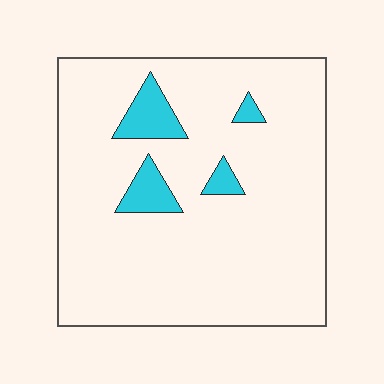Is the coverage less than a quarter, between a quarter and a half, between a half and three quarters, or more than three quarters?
Less than a quarter.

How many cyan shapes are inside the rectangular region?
4.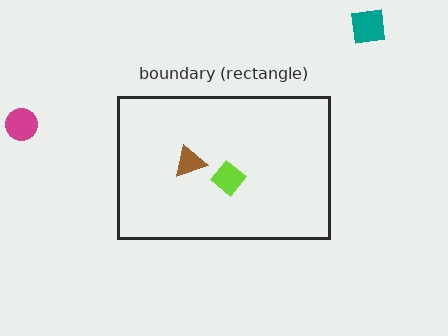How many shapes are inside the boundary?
2 inside, 2 outside.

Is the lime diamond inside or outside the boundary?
Inside.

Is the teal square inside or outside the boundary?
Outside.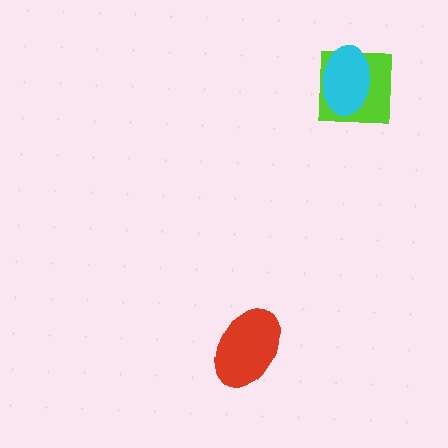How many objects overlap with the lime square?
1 object overlaps with the lime square.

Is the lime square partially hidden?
Yes, it is partially covered by another shape.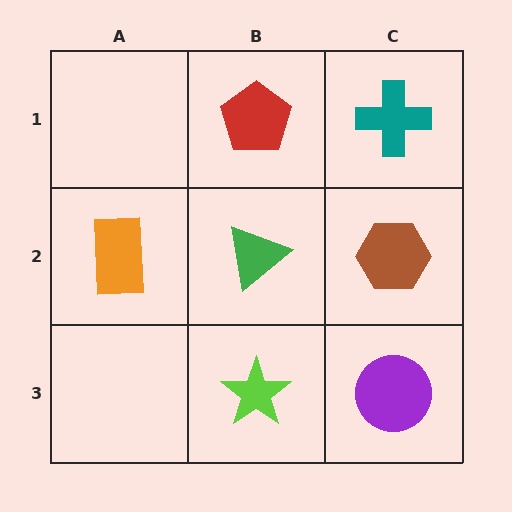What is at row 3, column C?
A purple circle.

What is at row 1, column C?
A teal cross.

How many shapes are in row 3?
2 shapes.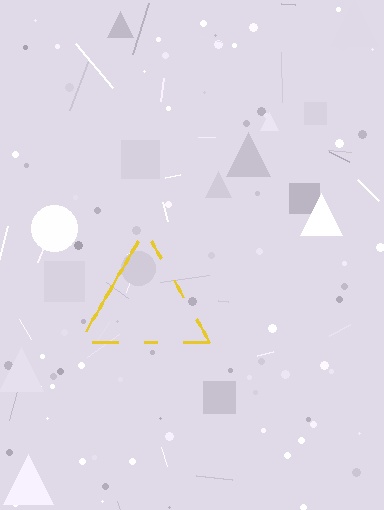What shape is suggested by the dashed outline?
The dashed outline suggests a triangle.